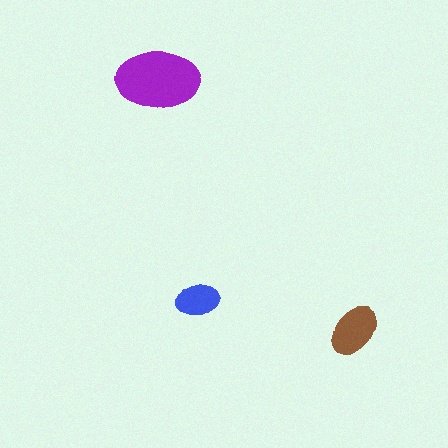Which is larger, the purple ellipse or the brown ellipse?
The purple one.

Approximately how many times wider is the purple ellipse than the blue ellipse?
About 2 times wider.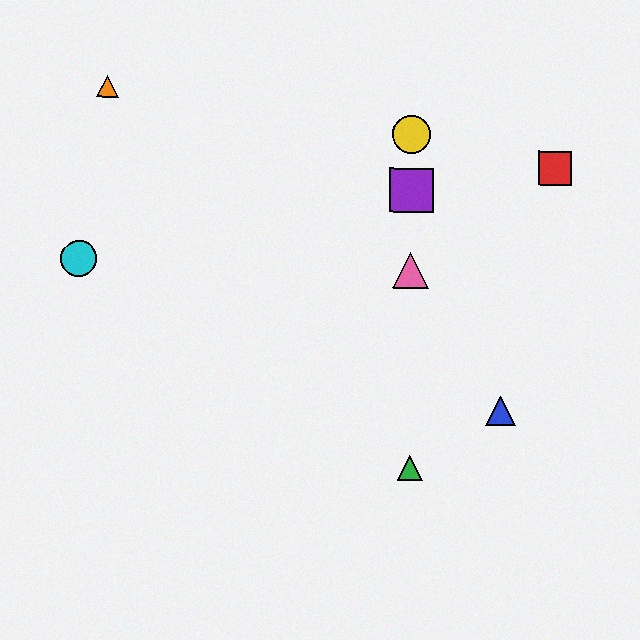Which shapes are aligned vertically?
The green triangle, the yellow circle, the purple square, the pink triangle are aligned vertically.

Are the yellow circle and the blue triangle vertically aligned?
No, the yellow circle is at x≈412 and the blue triangle is at x≈501.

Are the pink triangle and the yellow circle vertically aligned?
Yes, both are at x≈411.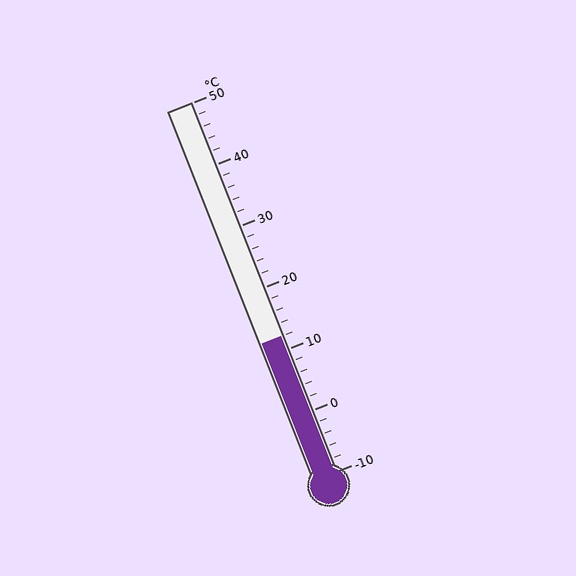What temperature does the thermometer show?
The thermometer shows approximately 12°C.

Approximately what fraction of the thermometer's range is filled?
The thermometer is filled to approximately 35% of its range.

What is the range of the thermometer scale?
The thermometer scale ranges from -10°C to 50°C.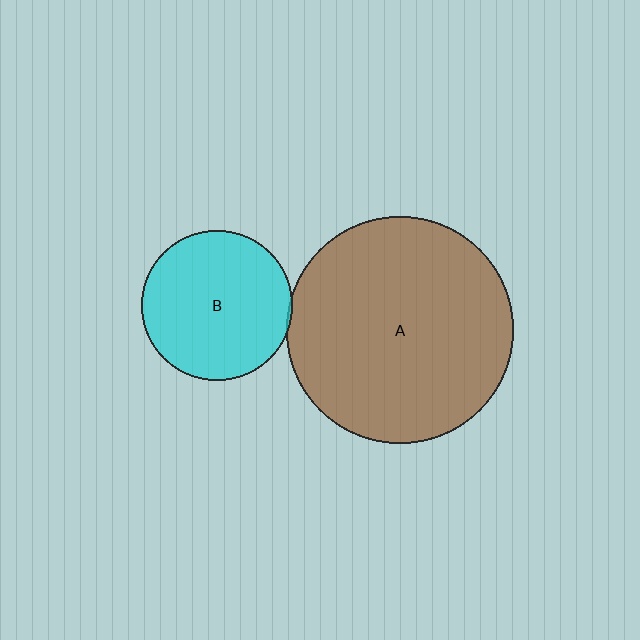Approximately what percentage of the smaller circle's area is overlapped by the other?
Approximately 5%.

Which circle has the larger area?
Circle A (brown).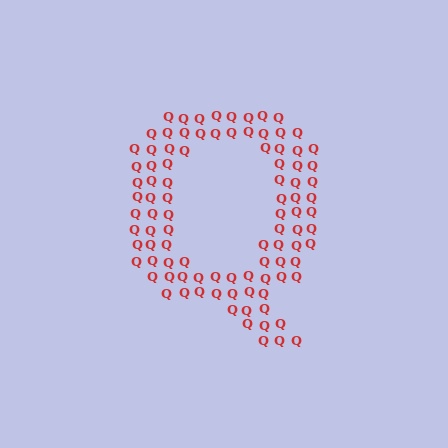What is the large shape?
The large shape is the letter Q.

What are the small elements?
The small elements are letter Q's.